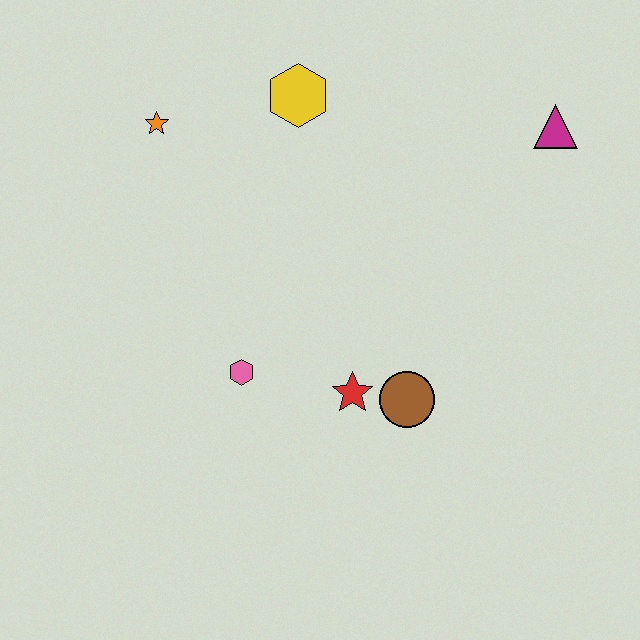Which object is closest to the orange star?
The yellow hexagon is closest to the orange star.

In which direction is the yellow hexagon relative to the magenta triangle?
The yellow hexagon is to the left of the magenta triangle.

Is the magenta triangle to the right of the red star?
Yes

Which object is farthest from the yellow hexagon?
The brown circle is farthest from the yellow hexagon.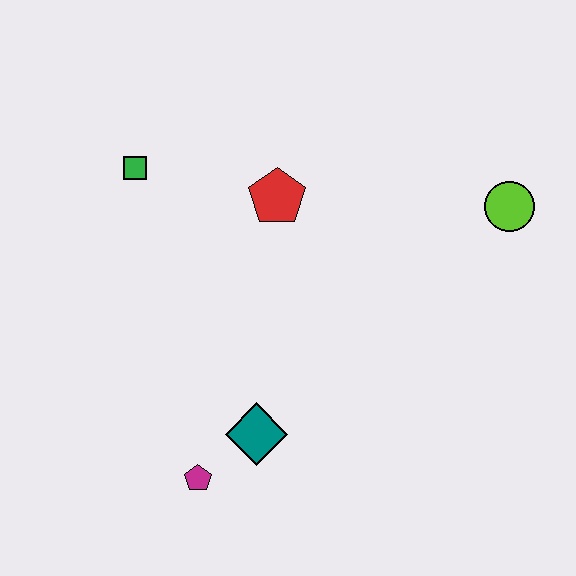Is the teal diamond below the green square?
Yes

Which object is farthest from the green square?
The lime circle is farthest from the green square.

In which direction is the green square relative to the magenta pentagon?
The green square is above the magenta pentagon.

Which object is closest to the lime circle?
The red pentagon is closest to the lime circle.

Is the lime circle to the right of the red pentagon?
Yes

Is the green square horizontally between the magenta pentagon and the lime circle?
No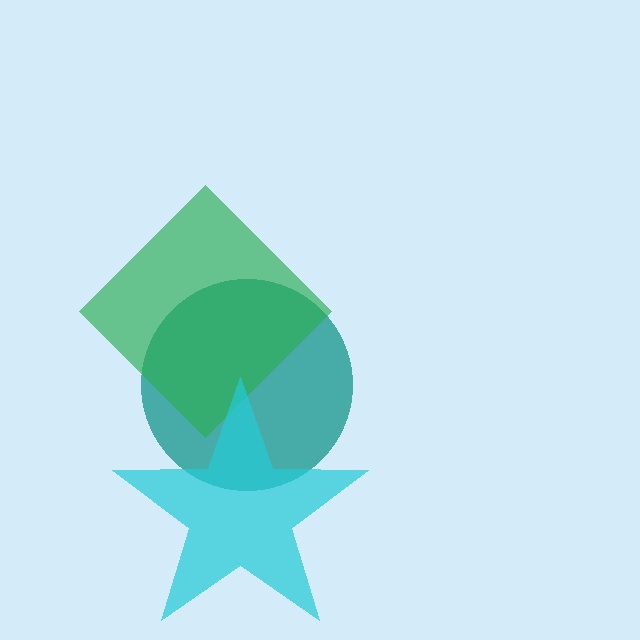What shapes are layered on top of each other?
The layered shapes are: a teal circle, a green diamond, a cyan star.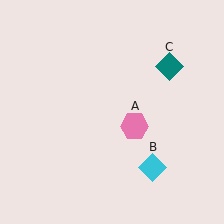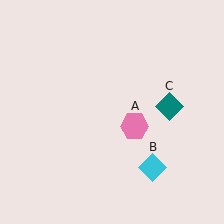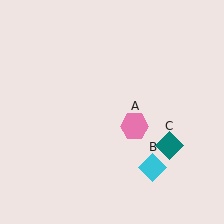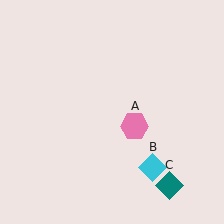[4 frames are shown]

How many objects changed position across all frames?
1 object changed position: teal diamond (object C).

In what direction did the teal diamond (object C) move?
The teal diamond (object C) moved down.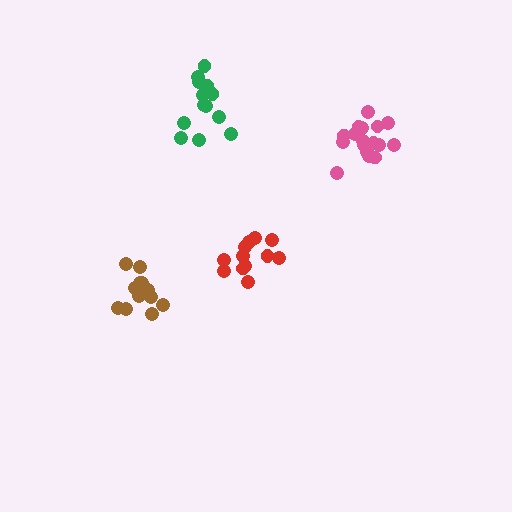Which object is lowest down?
The brown cluster is bottommost.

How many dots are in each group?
Group 1: 12 dots, Group 2: 13 dots, Group 3: 17 dots, Group 4: 13 dots (55 total).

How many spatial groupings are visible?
There are 4 spatial groupings.